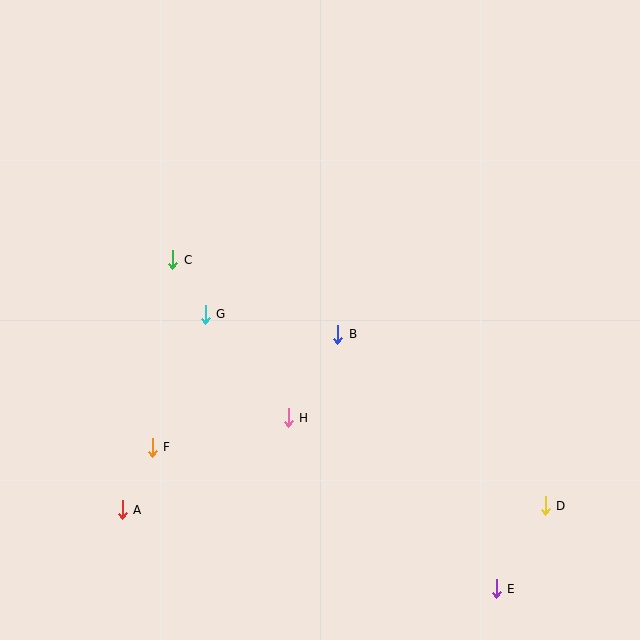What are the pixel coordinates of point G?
Point G is at (205, 314).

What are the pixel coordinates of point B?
Point B is at (338, 334).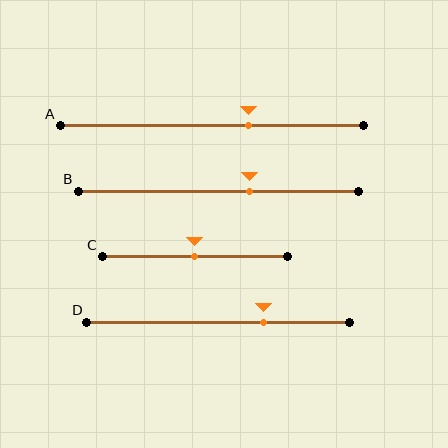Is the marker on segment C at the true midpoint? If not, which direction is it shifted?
Yes, the marker on segment C is at the true midpoint.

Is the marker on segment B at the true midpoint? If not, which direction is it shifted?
No, the marker on segment B is shifted to the right by about 11% of the segment length.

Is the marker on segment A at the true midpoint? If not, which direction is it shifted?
No, the marker on segment A is shifted to the right by about 12% of the segment length.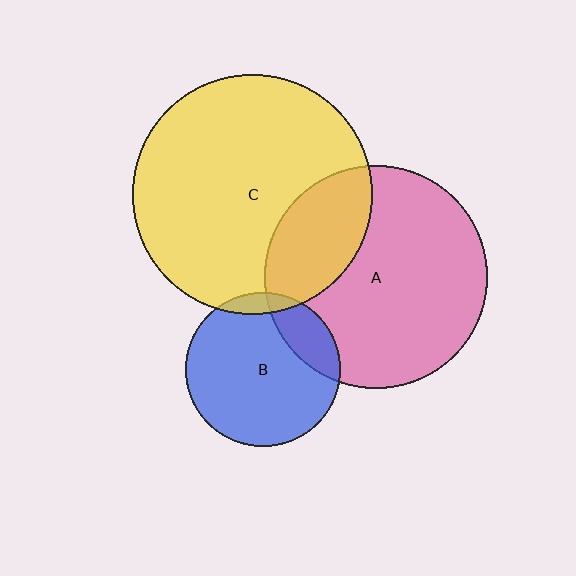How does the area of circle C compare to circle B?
Approximately 2.4 times.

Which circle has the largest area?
Circle C (yellow).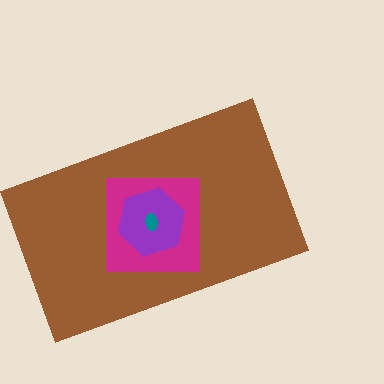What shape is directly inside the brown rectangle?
The magenta square.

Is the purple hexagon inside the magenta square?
Yes.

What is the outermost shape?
The brown rectangle.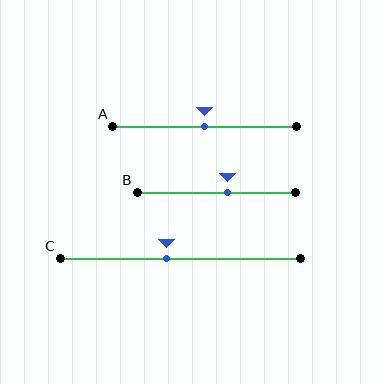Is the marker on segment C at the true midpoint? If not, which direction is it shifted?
No, the marker on segment C is shifted to the left by about 6% of the segment length.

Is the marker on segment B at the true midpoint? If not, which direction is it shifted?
No, the marker on segment B is shifted to the right by about 7% of the segment length.